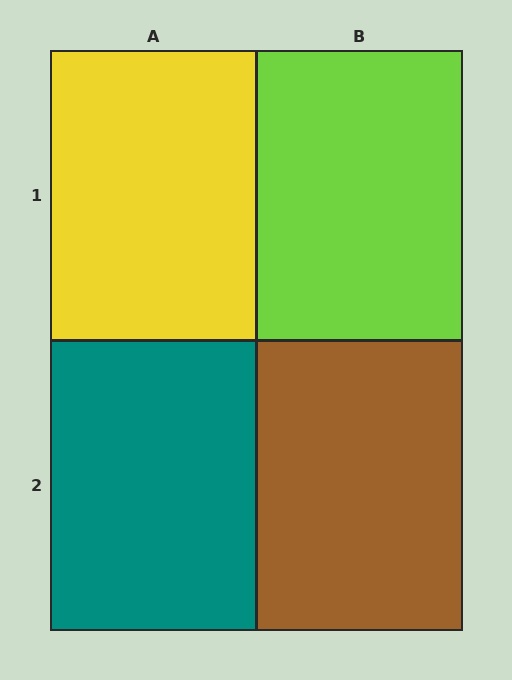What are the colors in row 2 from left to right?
Teal, brown.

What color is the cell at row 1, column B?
Lime.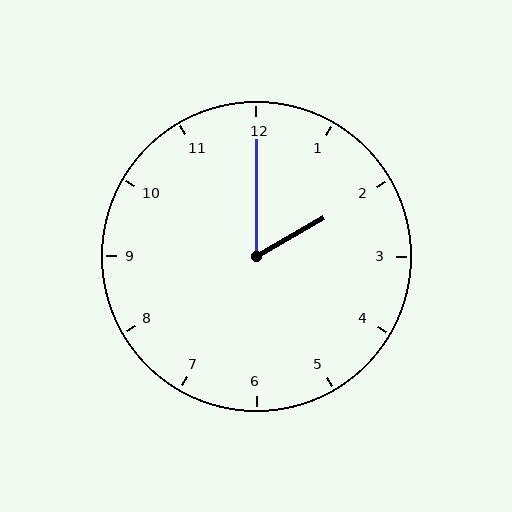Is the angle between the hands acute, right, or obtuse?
It is acute.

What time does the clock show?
2:00.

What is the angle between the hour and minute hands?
Approximately 60 degrees.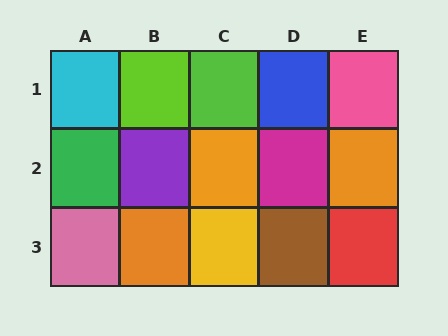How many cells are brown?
1 cell is brown.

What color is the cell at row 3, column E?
Red.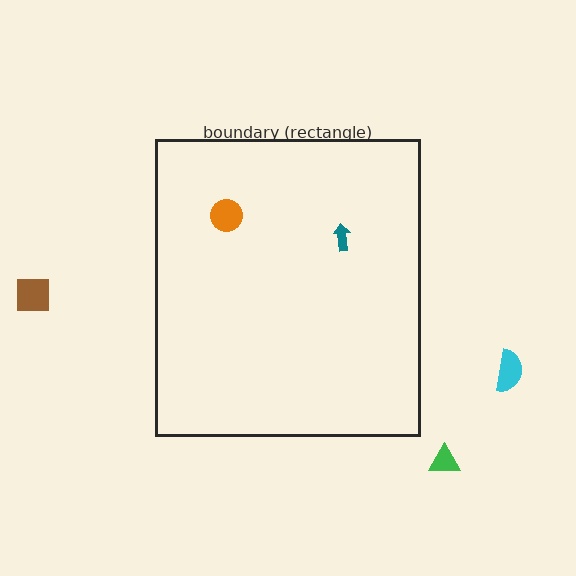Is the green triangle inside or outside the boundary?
Outside.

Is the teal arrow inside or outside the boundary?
Inside.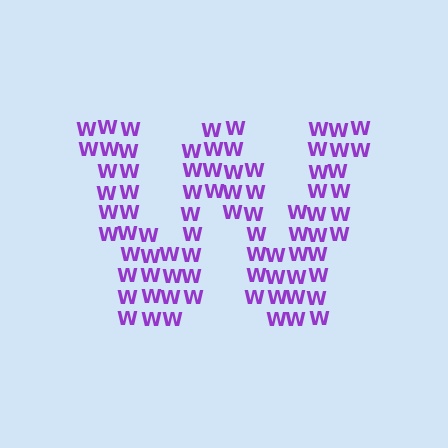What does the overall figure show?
The overall figure shows the letter W.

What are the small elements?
The small elements are letter W's.